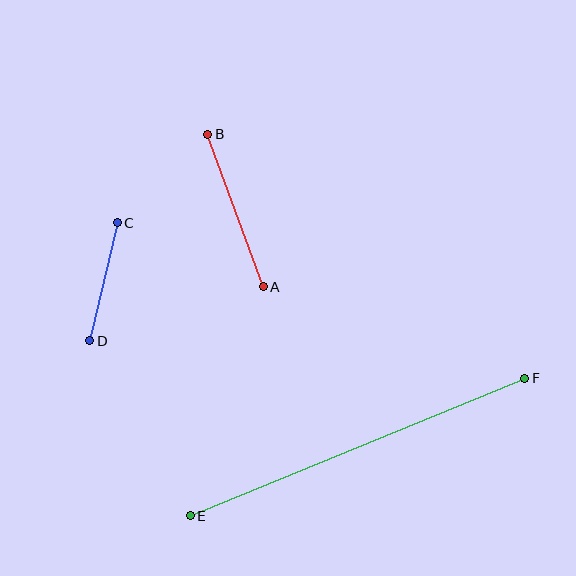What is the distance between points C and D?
The distance is approximately 121 pixels.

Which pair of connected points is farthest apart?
Points E and F are farthest apart.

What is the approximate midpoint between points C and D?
The midpoint is at approximately (104, 282) pixels.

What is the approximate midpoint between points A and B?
The midpoint is at approximately (236, 211) pixels.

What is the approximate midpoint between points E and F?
The midpoint is at approximately (357, 447) pixels.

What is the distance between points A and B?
The distance is approximately 162 pixels.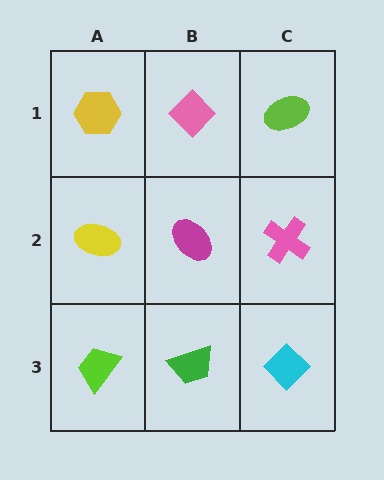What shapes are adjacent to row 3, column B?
A magenta ellipse (row 2, column B), a lime trapezoid (row 3, column A), a cyan diamond (row 3, column C).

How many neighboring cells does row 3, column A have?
2.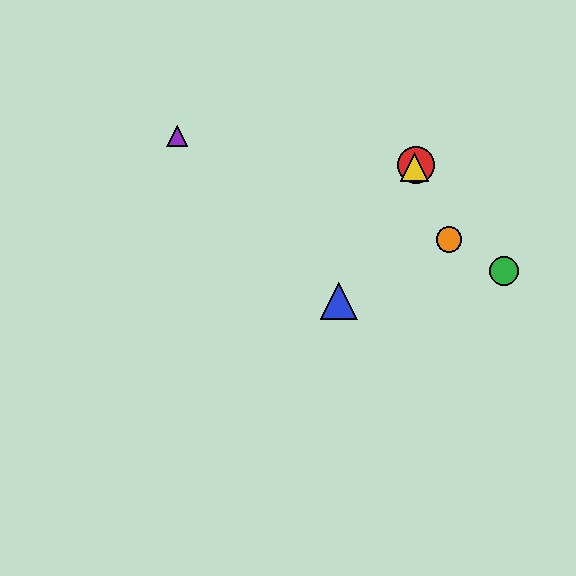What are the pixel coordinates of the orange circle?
The orange circle is at (449, 240).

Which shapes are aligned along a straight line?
The red circle, the blue triangle, the yellow triangle are aligned along a straight line.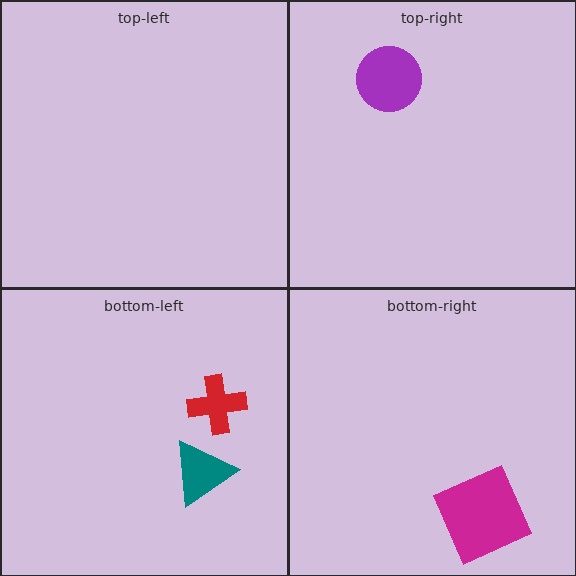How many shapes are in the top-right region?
1.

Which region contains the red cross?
The bottom-left region.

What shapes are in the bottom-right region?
The magenta square.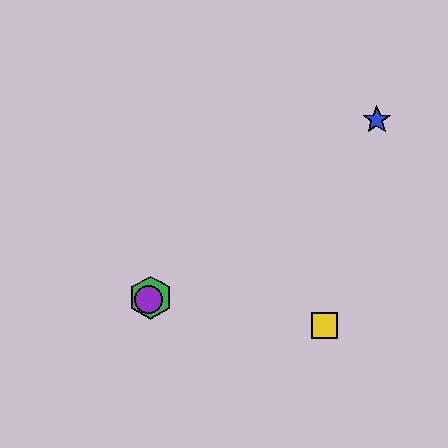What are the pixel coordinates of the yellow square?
The yellow square is at (324, 326).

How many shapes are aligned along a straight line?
4 shapes (the red circle, the blue star, the green hexagon, the purple circle) are aligned along a straight line.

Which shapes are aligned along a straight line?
The red circle, the blue star, the green hexagon, the purple circle are aligned along a straight line.